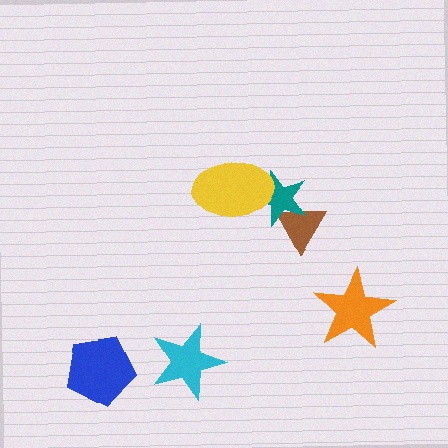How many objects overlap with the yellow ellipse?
1 object overlaps with the yellow ellipse.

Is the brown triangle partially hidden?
Yes, it is partially covered by another shape.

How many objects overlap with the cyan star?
0 objects overlap with the cyan star.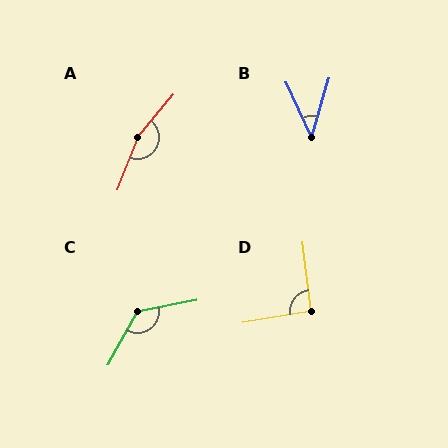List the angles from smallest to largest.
B (41°), D (93°), C (130°), A (162°).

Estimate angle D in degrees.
Approximately 93 degrees.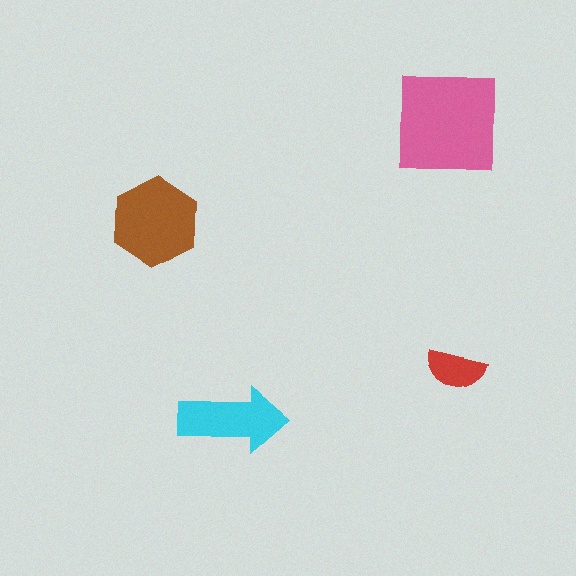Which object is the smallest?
The red semicircle.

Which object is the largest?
The pink square.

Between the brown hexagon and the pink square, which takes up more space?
The pink square.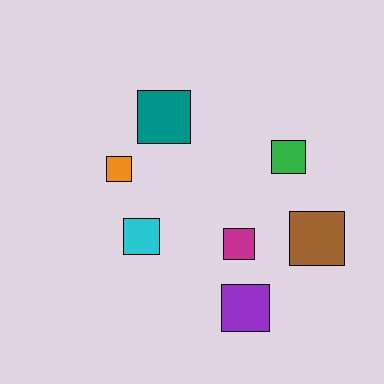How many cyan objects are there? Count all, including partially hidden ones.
There is 1 cyan object.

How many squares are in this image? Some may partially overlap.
There are 7 squares.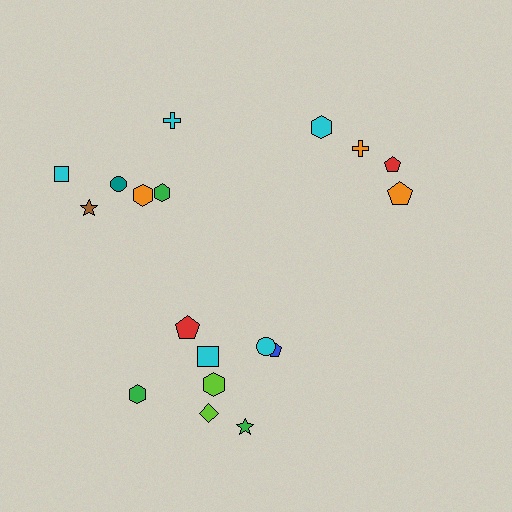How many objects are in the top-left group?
There are 6 objects.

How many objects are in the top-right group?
There are 4 objects.